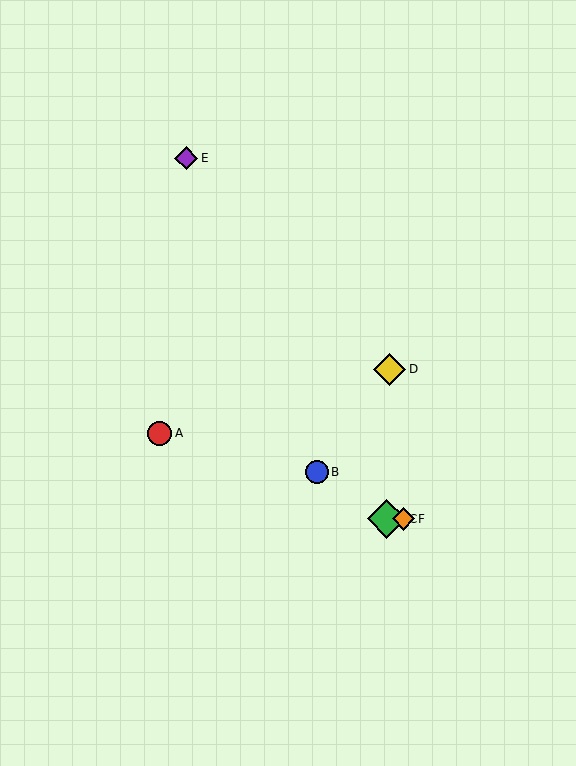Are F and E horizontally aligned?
No, F is at y≈519 and E is at y≈158.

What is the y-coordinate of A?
Object A is at y≈433.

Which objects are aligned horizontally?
Objects C, F are aligned horizontally.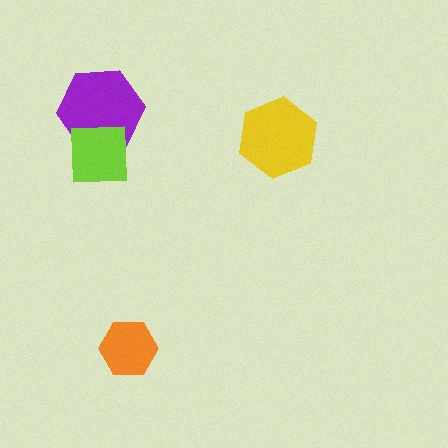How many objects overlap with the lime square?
1 object overlaps with the lime square.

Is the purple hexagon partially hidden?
Yes, it is partially covered by another shape.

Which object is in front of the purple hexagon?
The lime square is in front of the purple hexagon.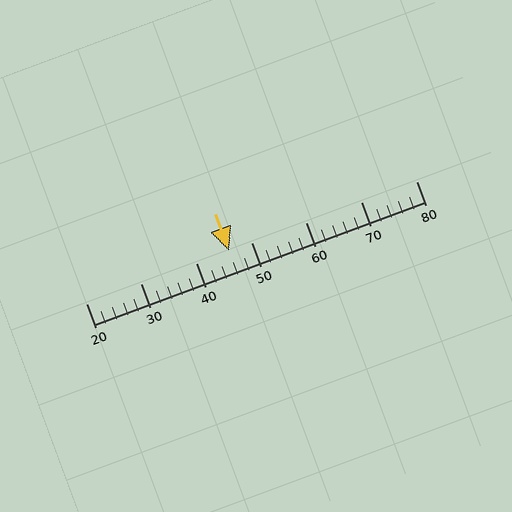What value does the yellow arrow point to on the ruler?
The yellow arrow points to approximately 46.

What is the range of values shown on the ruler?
The ruler shows values from 20 to 80.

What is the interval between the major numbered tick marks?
The major tick marks are spaced 10 units apart.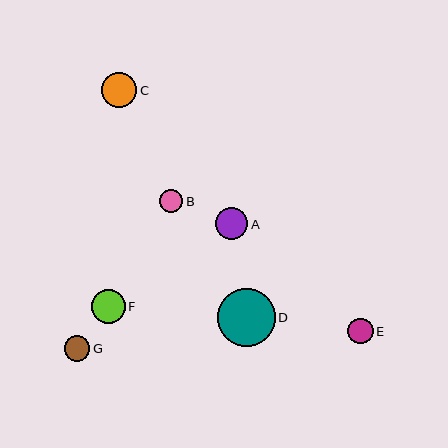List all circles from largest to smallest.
From largest to smallest: D, C, F, A, E, G, B.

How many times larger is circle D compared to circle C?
Circle D is approximately 1.6 times the size of circle C.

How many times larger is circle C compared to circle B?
Circle C is approximately 1.5 times the size of circle B.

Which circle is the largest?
Circle D is the largest with a size of approximately 58 pixels.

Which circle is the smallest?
Circle B is the smallest with a size of approximately 23 pixels.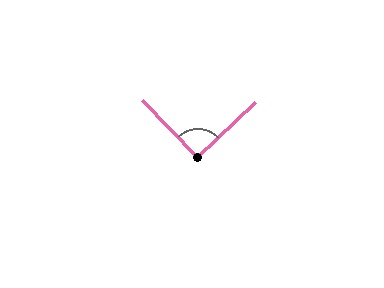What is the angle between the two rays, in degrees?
Approximately 91 degrees.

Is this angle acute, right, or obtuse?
It is approximately a right angle.